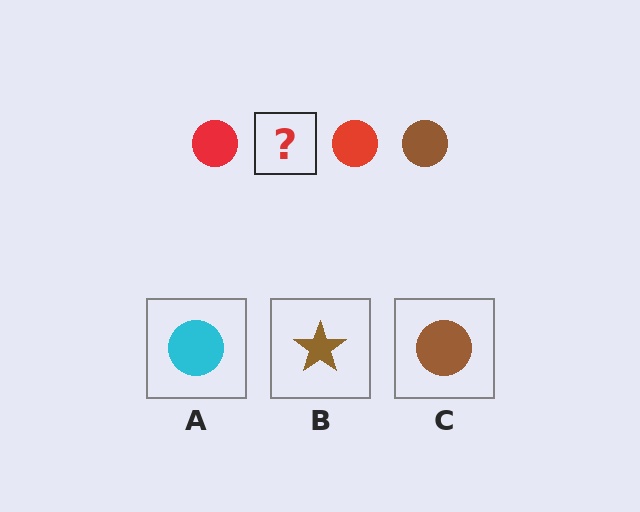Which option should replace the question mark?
Option C.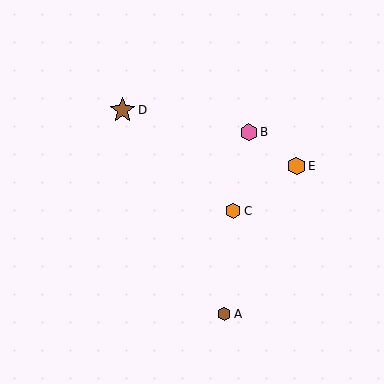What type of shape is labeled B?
Shape B is a pink hexagon.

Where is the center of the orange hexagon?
The center of the orange hexagon is at (233, 211).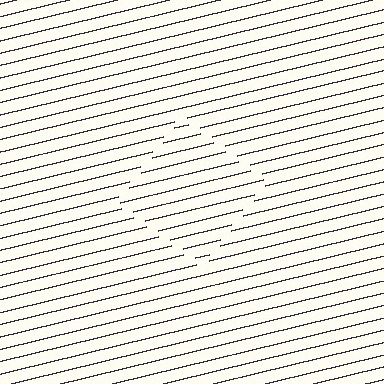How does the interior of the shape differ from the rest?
The interior of the shape contains the same grating, shifted by half a period — the contour is defined by the phase discontinuity where line-ends from the inner and outer gratings abut.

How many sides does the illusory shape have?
4 sides — the line-ends trace a square.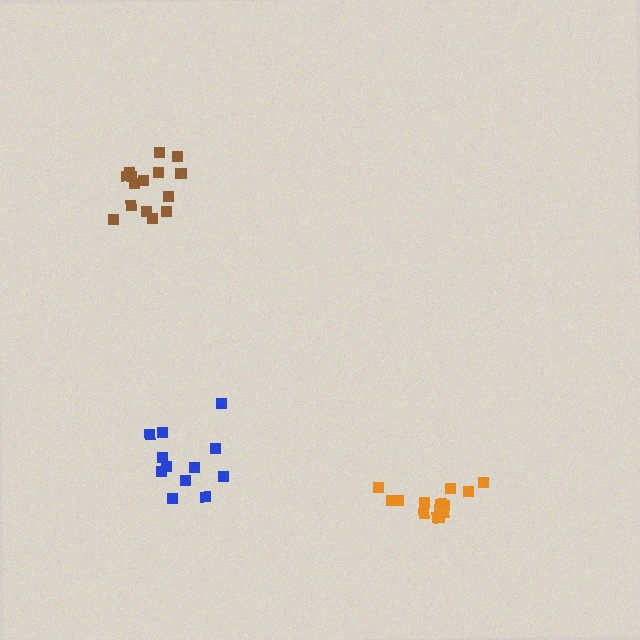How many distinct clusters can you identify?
There are 3 distinct clusters.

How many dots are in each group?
Group 1: 15 dots, Group 2: 16 dots, Group 3: 12 dots (43 total).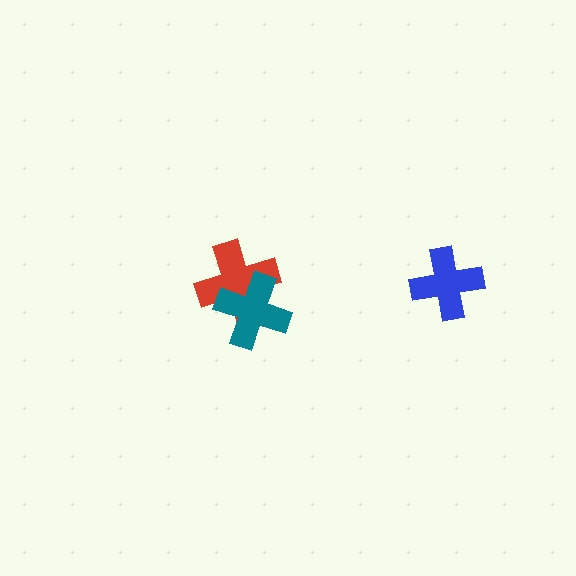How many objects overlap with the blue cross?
0 objects overlap with the blue cross.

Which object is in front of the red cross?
The teal cross is in front of the red cross.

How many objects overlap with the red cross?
1 object overlaps with the red cross.